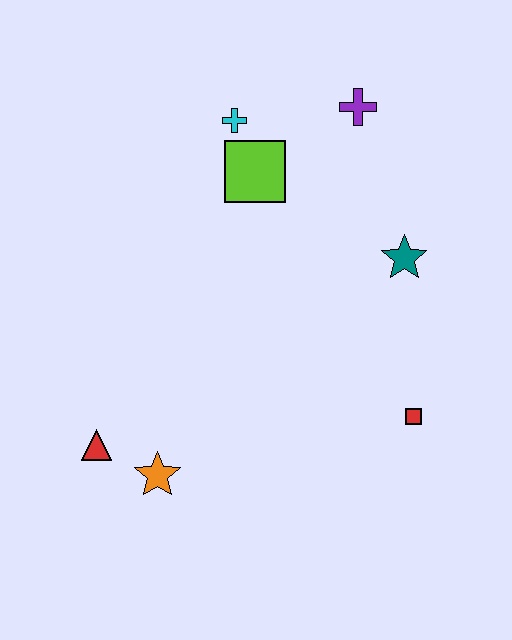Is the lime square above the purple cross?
No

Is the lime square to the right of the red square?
No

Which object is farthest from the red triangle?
The purple cross is farthest from the red triangle.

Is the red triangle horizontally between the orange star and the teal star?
No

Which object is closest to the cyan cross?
The lime square is closest to the cyan cross.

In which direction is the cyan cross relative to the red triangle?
The cyan cross is above the red triangle.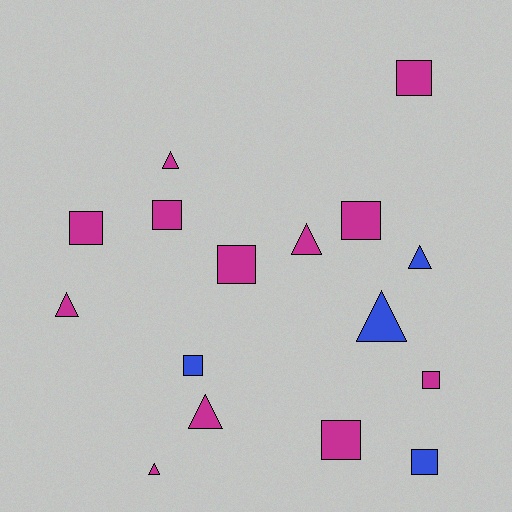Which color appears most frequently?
Magenta, with 12 objects.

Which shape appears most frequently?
Square, with 9 objects.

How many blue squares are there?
There are 2 blue squares.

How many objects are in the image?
There are 16 objects.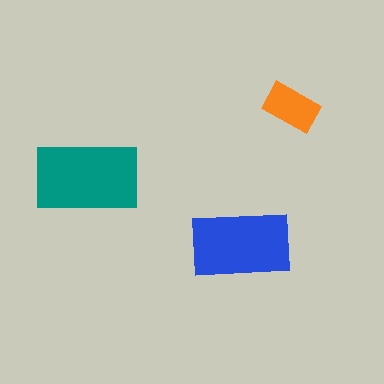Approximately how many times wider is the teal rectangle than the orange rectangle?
About 2 times wider.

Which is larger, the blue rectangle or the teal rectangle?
The teal one.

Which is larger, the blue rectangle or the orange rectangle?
The blue one.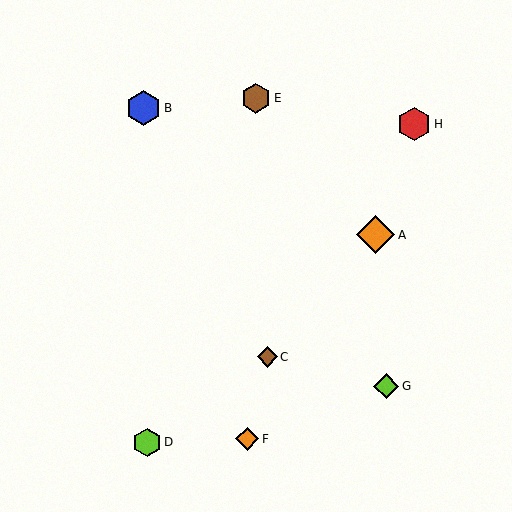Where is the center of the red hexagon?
The center of the red hexagon is at (414, 124).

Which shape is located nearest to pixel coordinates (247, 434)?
The orange diamond (labeled F) at (247, 439) is nearest to that location.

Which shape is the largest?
The orange diamond (labeled A) is the largest.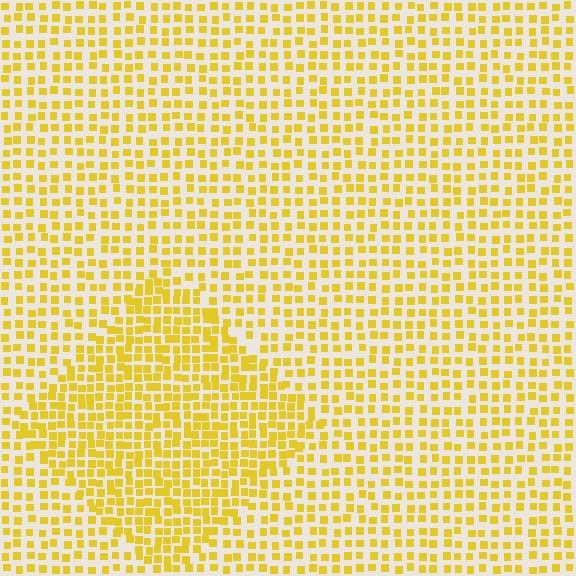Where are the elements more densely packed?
The elements are more densely packed inside the diamond boundary.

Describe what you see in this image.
The image contains small yellow elements arranged at two different densities. A diamond-shaped region is visible where the elements are more densely packed than the surrounding area.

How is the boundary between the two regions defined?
The boundary is defined by a change in element density (approximately 1.6x ratio). All elements are the same color, size, and shape.